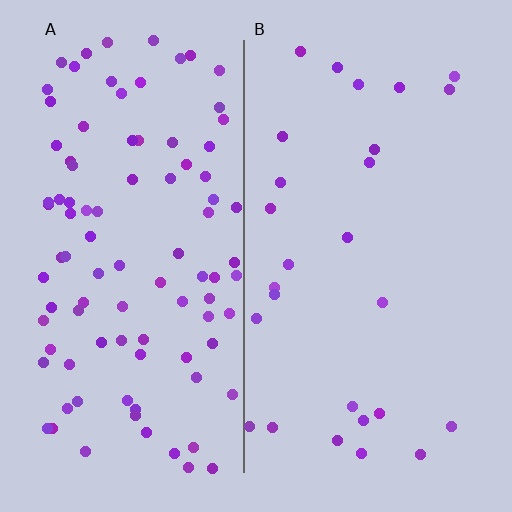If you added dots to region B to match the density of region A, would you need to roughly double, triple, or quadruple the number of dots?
Approximately quadruple.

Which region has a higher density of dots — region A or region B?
A (the left).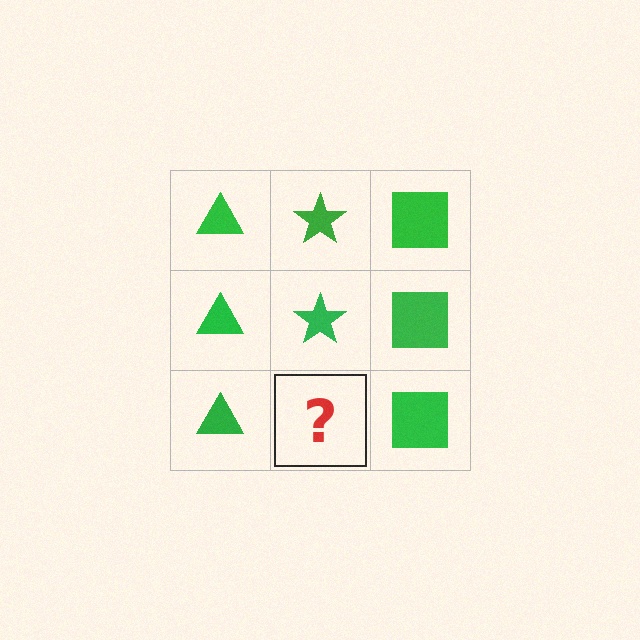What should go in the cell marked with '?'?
The missing cell should contain a green star.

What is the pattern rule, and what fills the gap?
The rule is that each column has a consistent shape. The gap should be filled with a green star.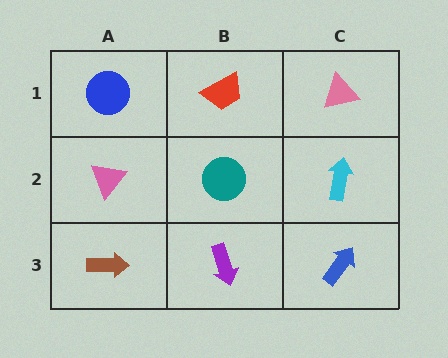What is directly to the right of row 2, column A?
A teal circle.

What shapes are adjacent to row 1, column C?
A cyan arrow (row 2, column C), a red trapezoid (row 1, column B).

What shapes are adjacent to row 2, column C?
A pink triangle (row 1, column C), a blue arrow (row 3, column C), a teal circle (row 2, column B).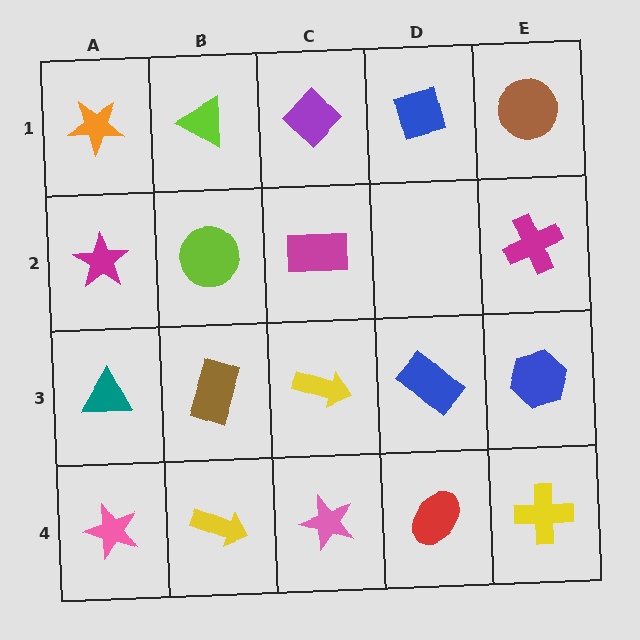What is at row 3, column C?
A yellow arrow.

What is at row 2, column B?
A lime circle.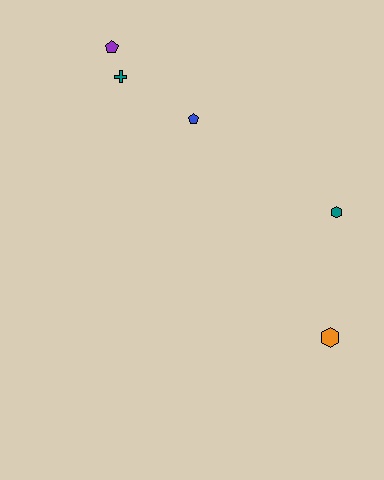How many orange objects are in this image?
There is 1 orange object.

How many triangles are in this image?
There are no triangles.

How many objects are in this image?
There are 5 objects.